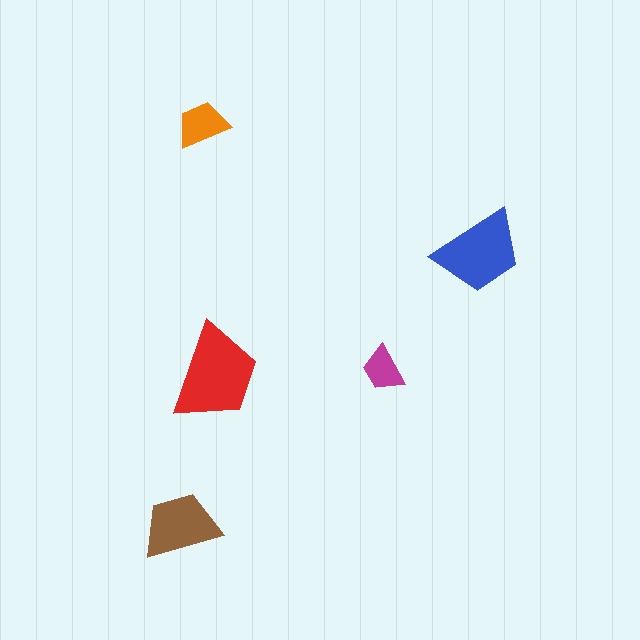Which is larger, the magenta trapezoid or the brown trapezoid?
The brown one.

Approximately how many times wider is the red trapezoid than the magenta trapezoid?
About 2 times wider.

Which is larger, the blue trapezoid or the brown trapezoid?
The blue one.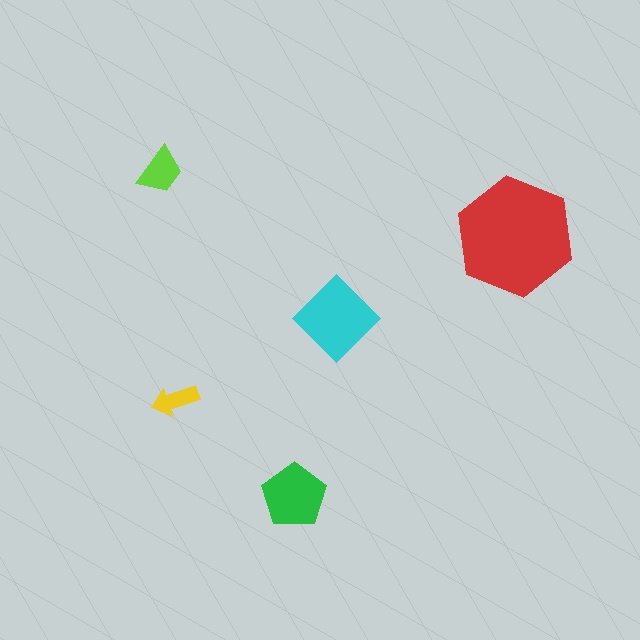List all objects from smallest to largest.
The yellow arrow, the lime trapezoid, the green pentagon, the cyan diamond, the red hexagon.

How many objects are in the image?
There are 5 objects in the image.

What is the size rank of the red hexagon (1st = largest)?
1st.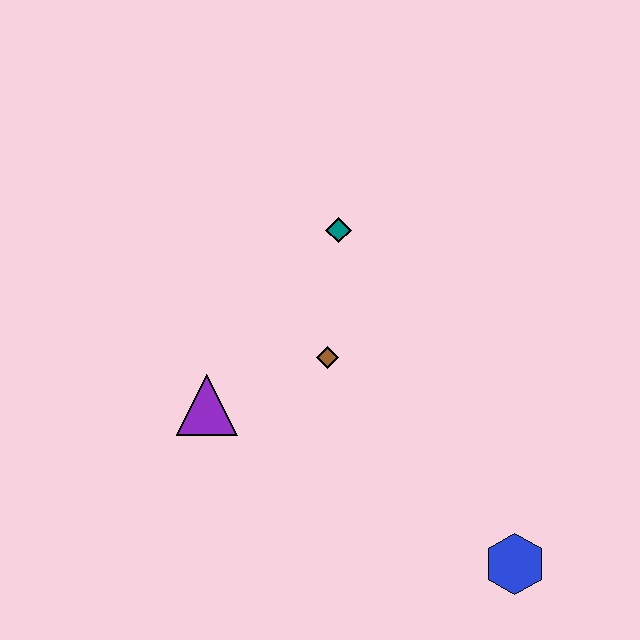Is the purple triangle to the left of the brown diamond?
Yes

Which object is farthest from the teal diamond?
The blue hexagon is farthest from the teal diamond.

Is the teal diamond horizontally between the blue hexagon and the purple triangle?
Yes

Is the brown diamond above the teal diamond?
No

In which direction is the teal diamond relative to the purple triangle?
The teal diamond is above the purple triangle.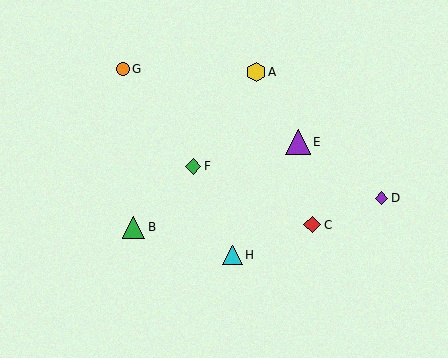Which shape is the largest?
The purple triangle (labeled E) is the largest.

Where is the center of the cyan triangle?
The center of the cyan triangle is at (232, 255).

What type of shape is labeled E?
Shape E is a purple triangle.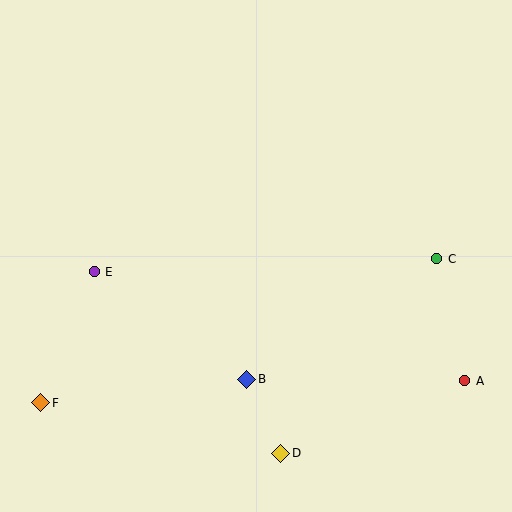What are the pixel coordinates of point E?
Point E is at (94, 272).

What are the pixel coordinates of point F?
Point F is at (41, 403).